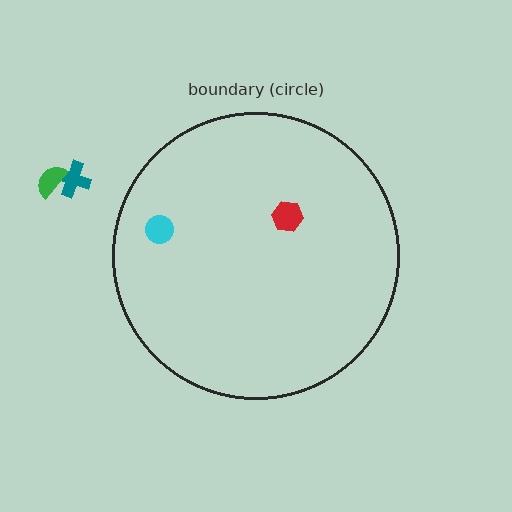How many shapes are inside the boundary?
2 inside, 2 outside.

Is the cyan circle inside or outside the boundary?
Inside.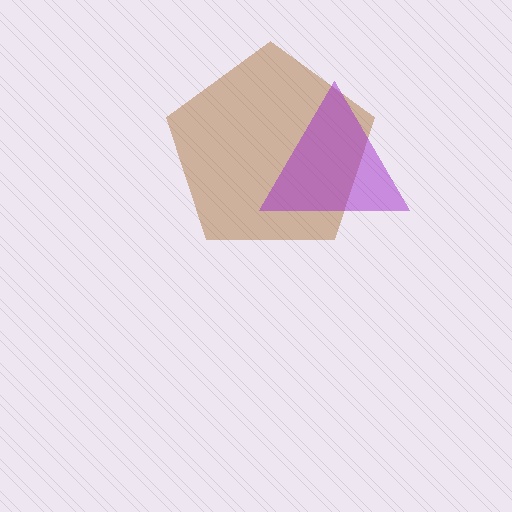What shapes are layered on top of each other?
The layered shapes are: a brown pentagon, a purple triangle.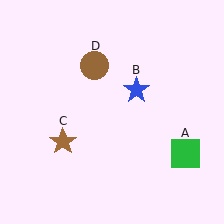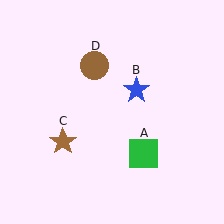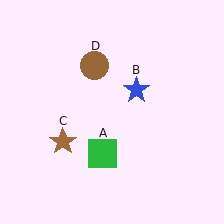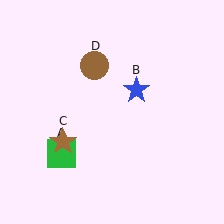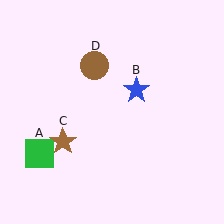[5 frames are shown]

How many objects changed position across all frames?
1 object changed position: green square (object A).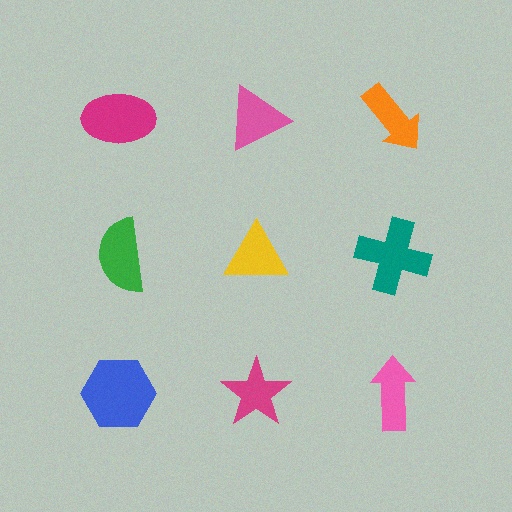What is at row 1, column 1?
A magenta ellipse.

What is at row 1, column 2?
A pink triangle.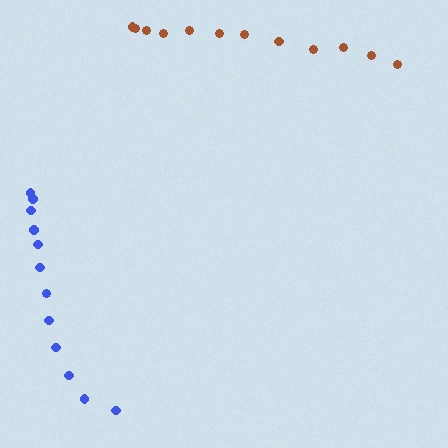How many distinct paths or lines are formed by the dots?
There are 2 distinct paths.